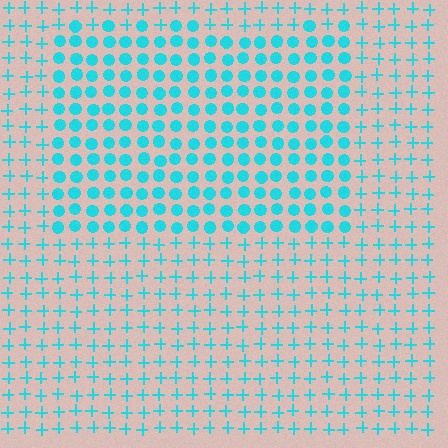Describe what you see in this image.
The image is filled with small cyan elements arranged in a uniform grid. A rectangle-shaped region contains circles, while the surrounding area contains plus signs. The boundary is defined purely by the change in element shape.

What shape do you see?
I see a rectangle.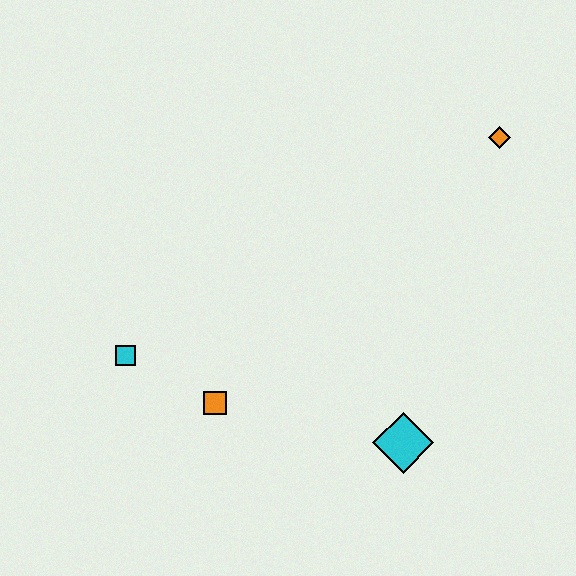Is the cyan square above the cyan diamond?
Yes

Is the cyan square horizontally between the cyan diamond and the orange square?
No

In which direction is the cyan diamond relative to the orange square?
The cyan diamond is to the right of the orange square.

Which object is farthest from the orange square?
The orange diamond is farthest from the orange square.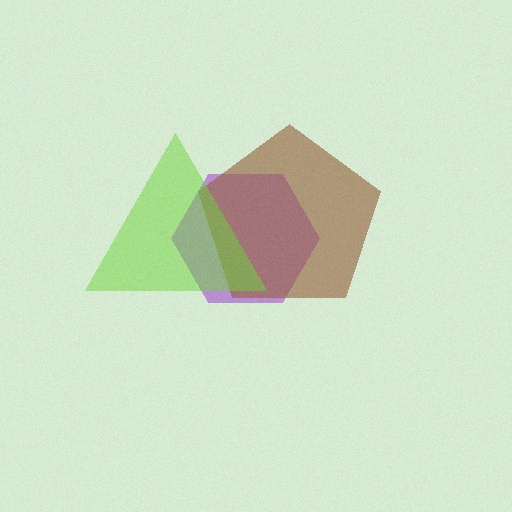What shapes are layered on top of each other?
The layered shapes are: a purple hexagon, a brown pentagon, a lime triangle.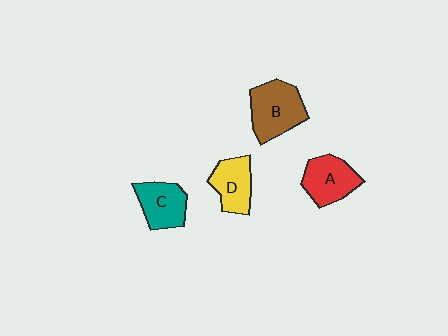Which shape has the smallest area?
Shape D (yellow).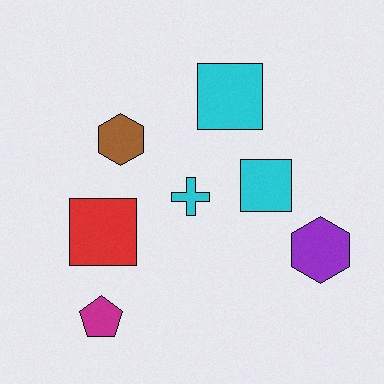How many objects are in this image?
There are 7 objects.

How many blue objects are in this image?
There are no blue objects.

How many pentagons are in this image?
There is 1 pentagon.